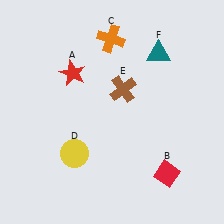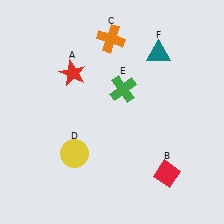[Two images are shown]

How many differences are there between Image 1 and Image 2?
There is 1 difference between the two images.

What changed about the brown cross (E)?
In Image 1, E is brown. In Image 2, it changed to green.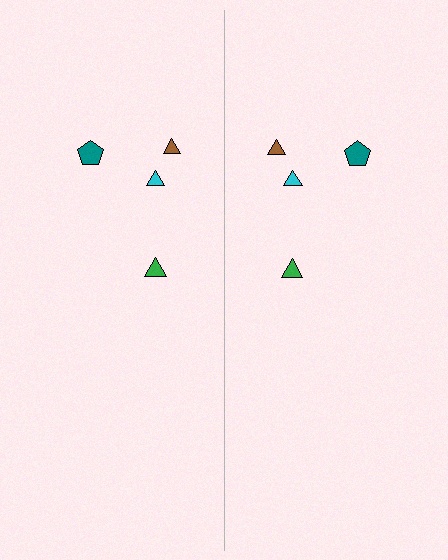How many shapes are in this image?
There are 8 shapes in this image.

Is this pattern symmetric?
Yes, this pattern has bilateral (reflection) symmetry.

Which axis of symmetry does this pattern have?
The pattern has a vertical axis of symmetry running through the center of the image.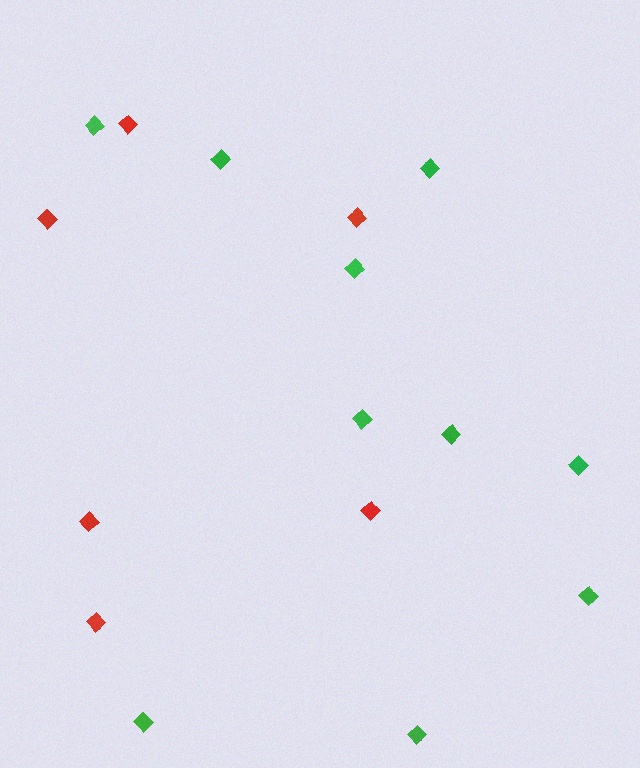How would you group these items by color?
There are 2 groups: one group of red diamonds (6) and one group of green diamonds (10).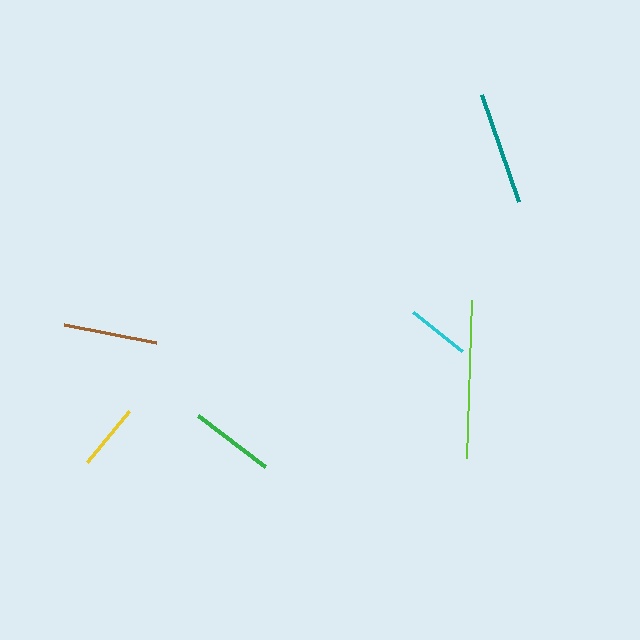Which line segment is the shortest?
The cyan line is the shortest at approximately 63 pixels.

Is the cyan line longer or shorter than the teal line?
The teal line is longer than the cyan line.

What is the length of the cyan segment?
The cyan segment is approximately 63 pixels long.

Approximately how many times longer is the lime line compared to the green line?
The lime line is approximately 1.9 times the length of the green line.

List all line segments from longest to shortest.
From longest to shortest: lime, teal, brown, green, yellow, cyan.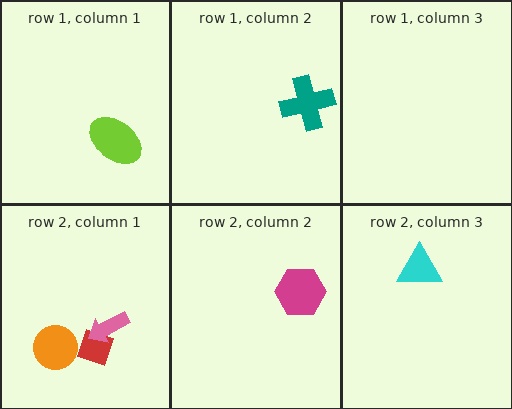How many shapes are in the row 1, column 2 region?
1.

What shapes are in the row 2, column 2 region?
The magenta hexagon.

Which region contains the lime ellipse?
The row 1, column 1 region.